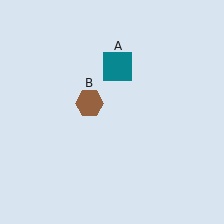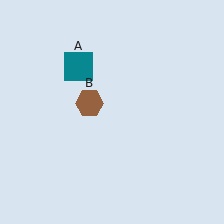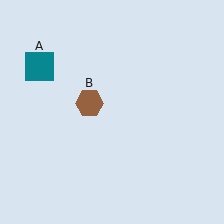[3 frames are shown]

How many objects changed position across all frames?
1 object changed position: teal square (object A).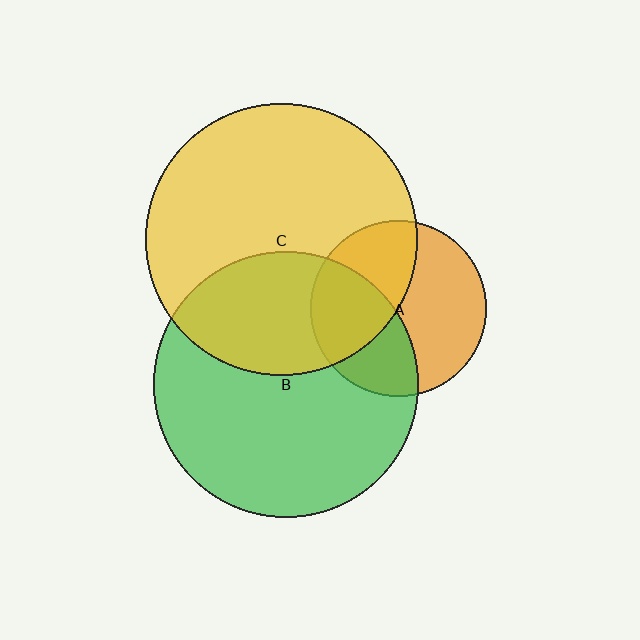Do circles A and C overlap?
Yes.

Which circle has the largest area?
Circle C (yellow).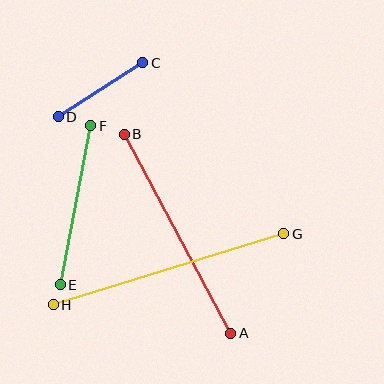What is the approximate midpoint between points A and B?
The midpoint is at approximately (177, 234) pixels.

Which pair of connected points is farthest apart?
Points G and H are farthest apart.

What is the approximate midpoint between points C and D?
The midpoint is at approximately (101, 90) pixels.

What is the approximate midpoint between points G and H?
The midpoint is at approximately (168, 269) pixels.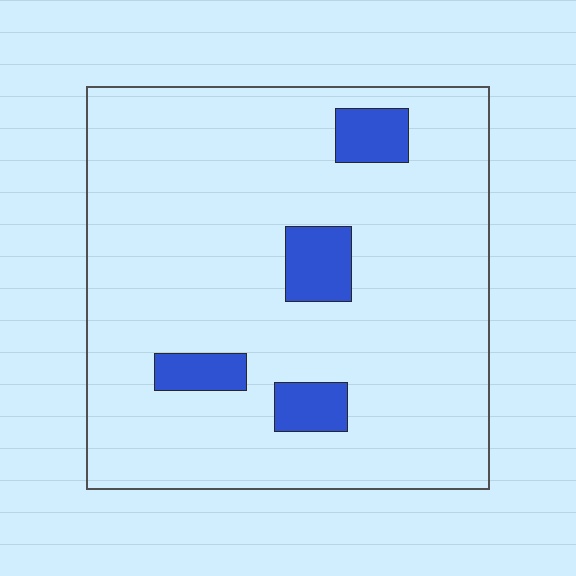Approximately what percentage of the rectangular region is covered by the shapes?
Approximately 10%.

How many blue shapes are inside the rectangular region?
4.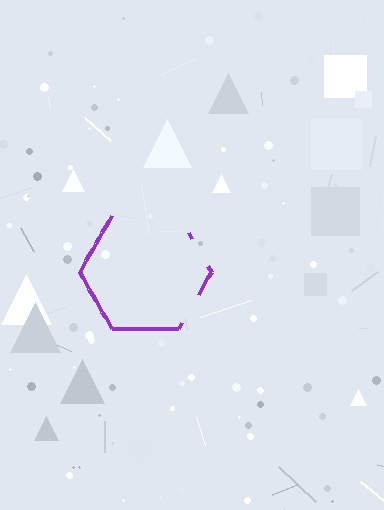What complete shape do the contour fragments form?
The contour fragments form a hexagon.